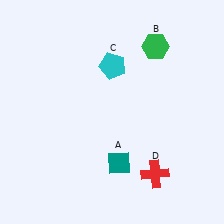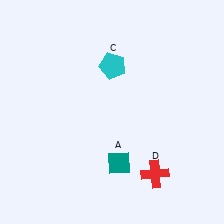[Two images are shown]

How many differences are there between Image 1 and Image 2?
There is 1 difference between the two images.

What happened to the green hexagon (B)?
The green hexagon (B) was removed in Image 2. It was in the top-right area of Image 1.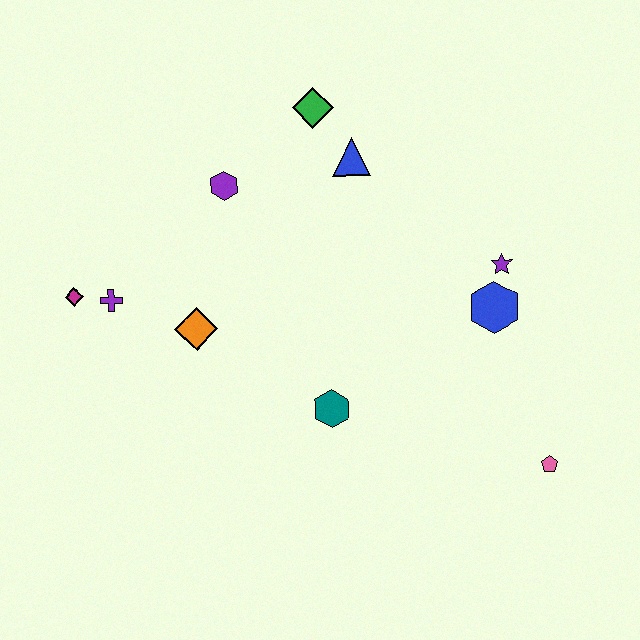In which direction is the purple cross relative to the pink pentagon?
The purple cross is to the left of the pink pentagon.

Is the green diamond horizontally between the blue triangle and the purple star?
No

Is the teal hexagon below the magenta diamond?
Yes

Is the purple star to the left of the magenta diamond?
No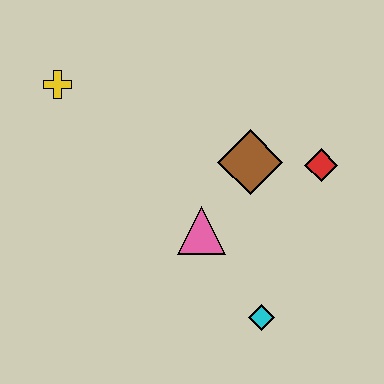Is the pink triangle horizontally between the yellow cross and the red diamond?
Yes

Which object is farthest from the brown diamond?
The yellow cross is farthest from the brown diamond.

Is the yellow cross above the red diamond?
Yes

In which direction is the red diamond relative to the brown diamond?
The red diamond is to the right of the brown diamond.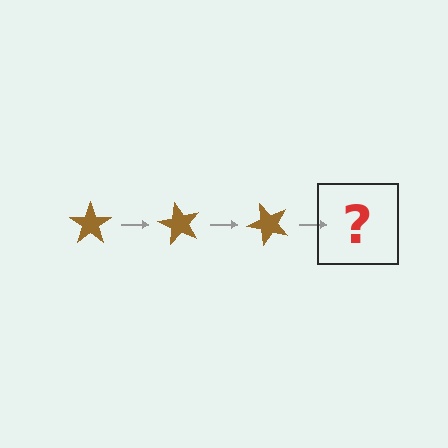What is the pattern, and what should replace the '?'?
The pattern is that the star rotates 60 degrees each step. The '?' should be a brown star rotated 180 degrees.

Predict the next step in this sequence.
The next step is a brown star rotated 180 degrees.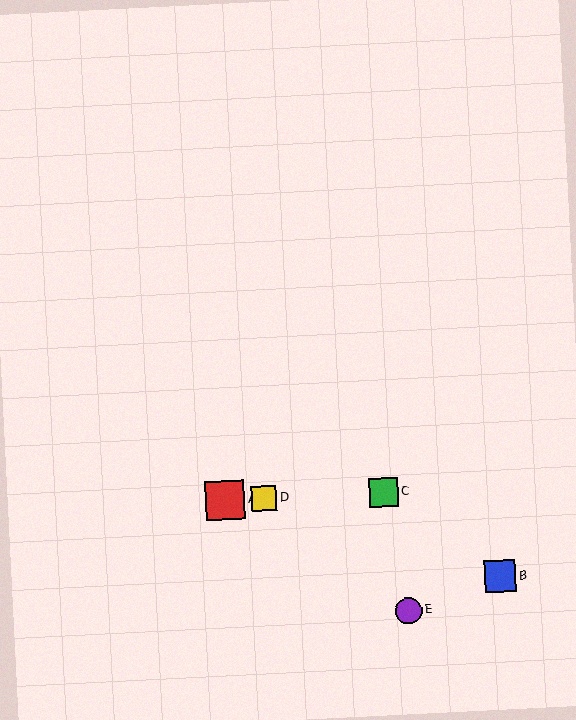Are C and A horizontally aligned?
Yes, both are at y≈493.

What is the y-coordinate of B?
Object B is at y≈576.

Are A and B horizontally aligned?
No, A is at y≈501 and B is at y≈576.